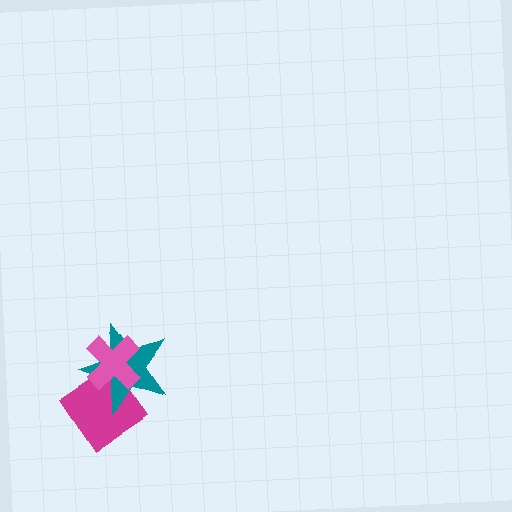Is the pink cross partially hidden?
No, no other shape covers it.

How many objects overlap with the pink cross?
2 objects overlap with the pink cross.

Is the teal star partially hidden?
Yes, it is partially covered by another shape.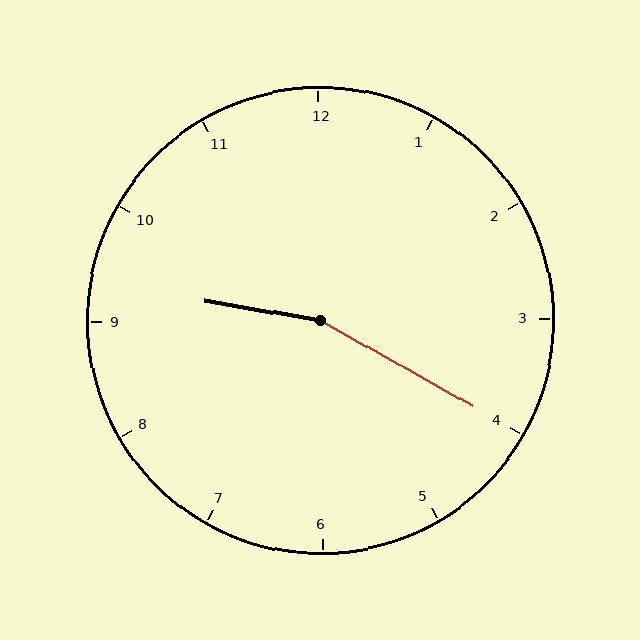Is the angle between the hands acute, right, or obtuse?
It is obtuse.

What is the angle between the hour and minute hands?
Approximately 160 degrees.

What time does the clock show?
9:20.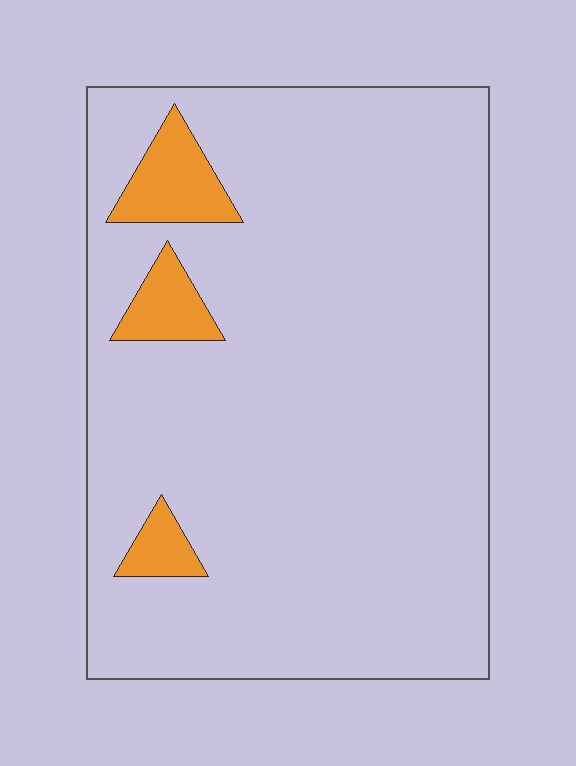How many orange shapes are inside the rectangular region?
3.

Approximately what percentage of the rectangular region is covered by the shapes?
Approximately 10%.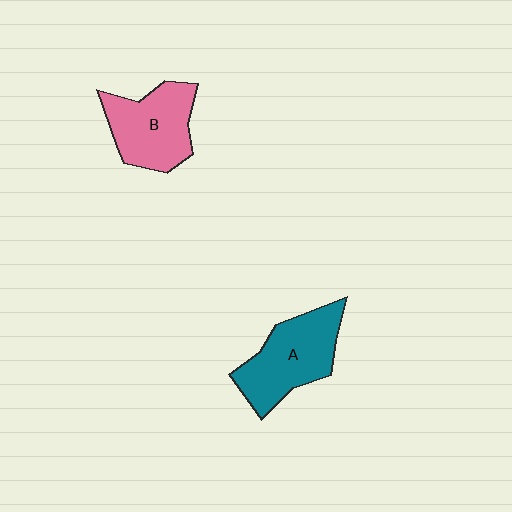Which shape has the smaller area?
Shape B (pink).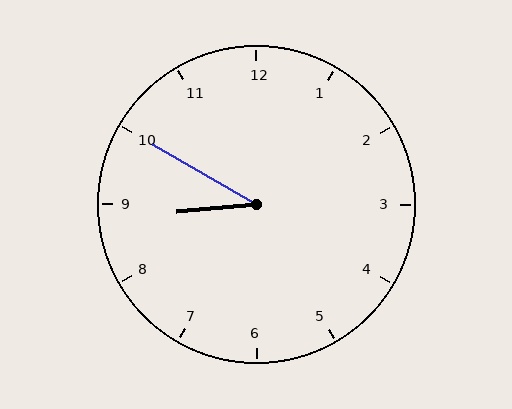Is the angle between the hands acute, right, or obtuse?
It is acute.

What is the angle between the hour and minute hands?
Approximately 35 degrees.